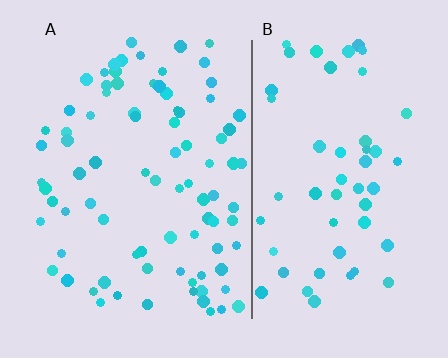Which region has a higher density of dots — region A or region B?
A (the left).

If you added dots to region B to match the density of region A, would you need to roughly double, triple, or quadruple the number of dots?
Approximately double.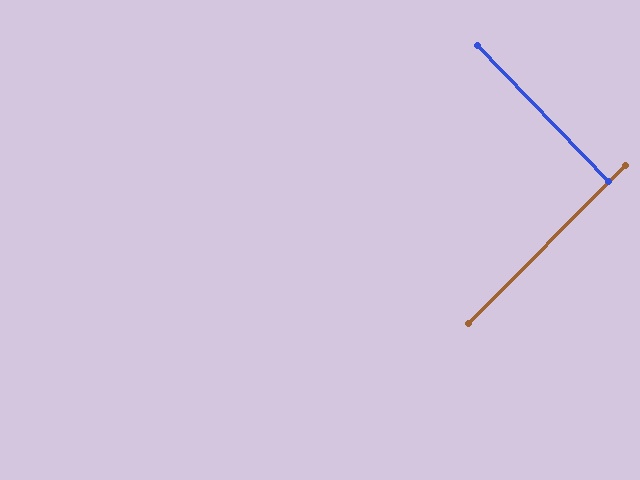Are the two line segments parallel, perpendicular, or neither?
Perpendicular — they meet at approximately 89°.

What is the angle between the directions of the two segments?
Approximately 89 degrees.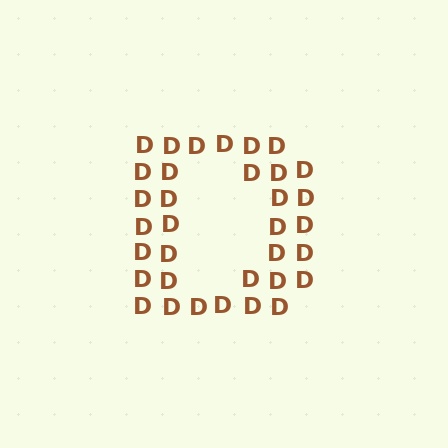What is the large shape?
The large shape is the letter D.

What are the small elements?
The small elements are letter D's.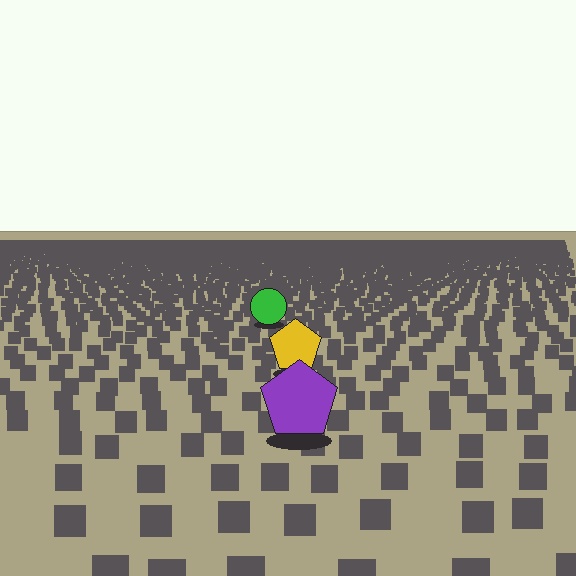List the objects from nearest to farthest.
From nearest to farthest: the purple pentagon, the yellow pentagon, the green circle.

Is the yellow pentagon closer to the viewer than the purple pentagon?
No. The purple pentagon is closer — you can tell from the texture gradient: the ground texture is coarser near it.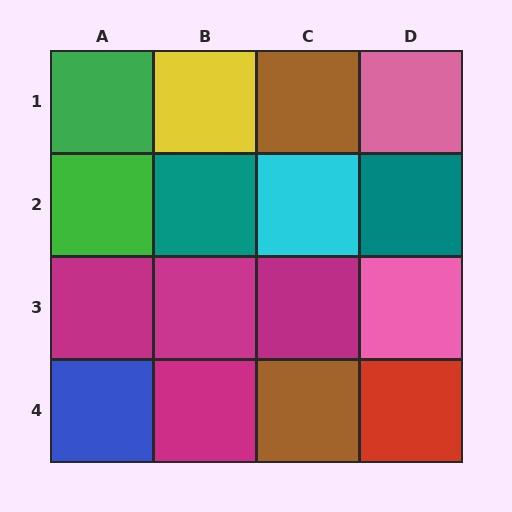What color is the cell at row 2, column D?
Teal.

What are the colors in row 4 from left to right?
Blue, magenta, brown, red.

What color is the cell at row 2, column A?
Green.